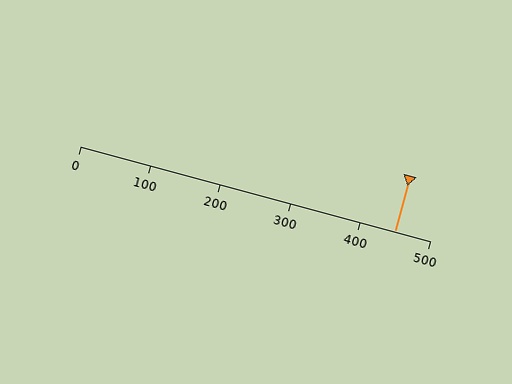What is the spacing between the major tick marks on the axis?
The major ticks are spaced 100 apart.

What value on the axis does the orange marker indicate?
The marker indicates approximately 450.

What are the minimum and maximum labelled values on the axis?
The axis runs from 0 to 500.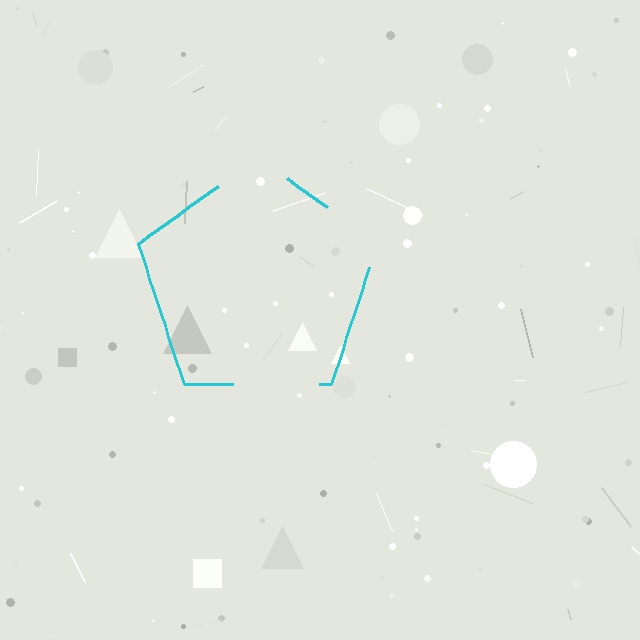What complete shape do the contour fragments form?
The contour fragments form a pentagon.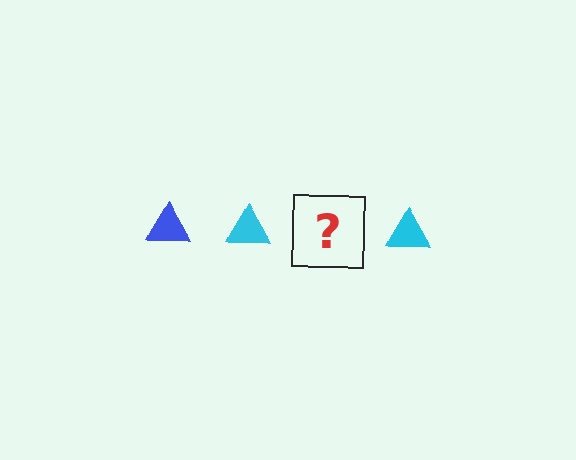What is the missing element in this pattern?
The missing element is a blue triangle.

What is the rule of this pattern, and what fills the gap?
The rule is that the pattern cycles through blue, cyan triangles. The gap should be filled with a blue triangle.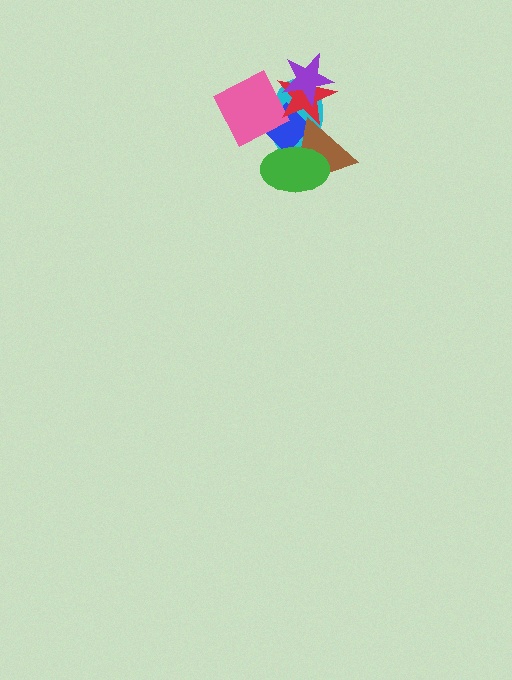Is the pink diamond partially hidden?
Yes, it is partially covered by another shape.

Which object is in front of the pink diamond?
The red star is in front of the pink diamond.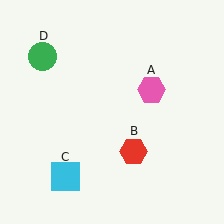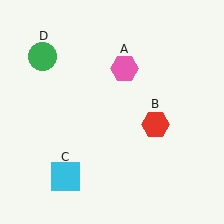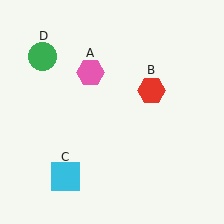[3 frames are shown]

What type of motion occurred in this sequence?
The pink hexagon (object A), red hexagon (object B) rotated counterclockwise around the center of the scene.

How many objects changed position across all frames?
2 objects changed position: pink hexagon (object A), red hexagon (object B).